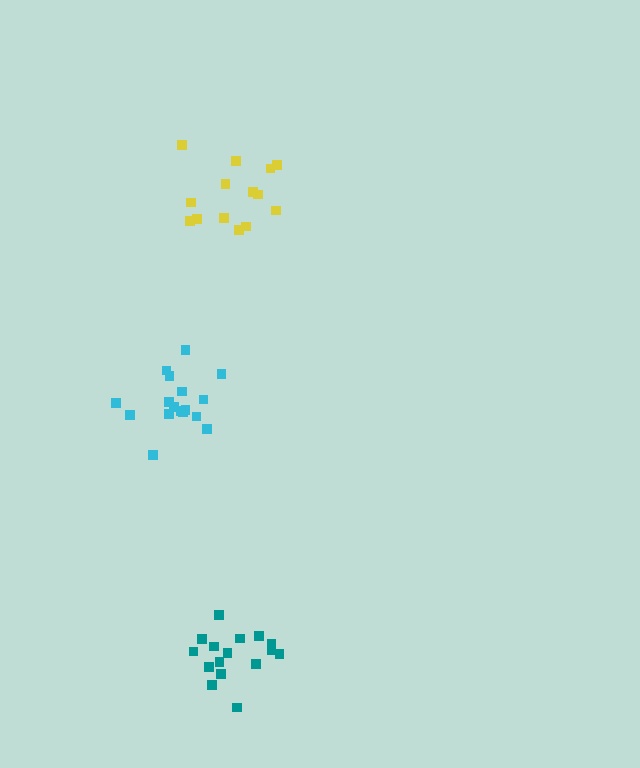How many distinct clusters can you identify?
There are 3 distinct clusters.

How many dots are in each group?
Group 1: 17 dots, Group 2: 16 dots, Group 3: 14 dots (47 total).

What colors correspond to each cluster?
The clusters are colored: cyan, teal, yellow.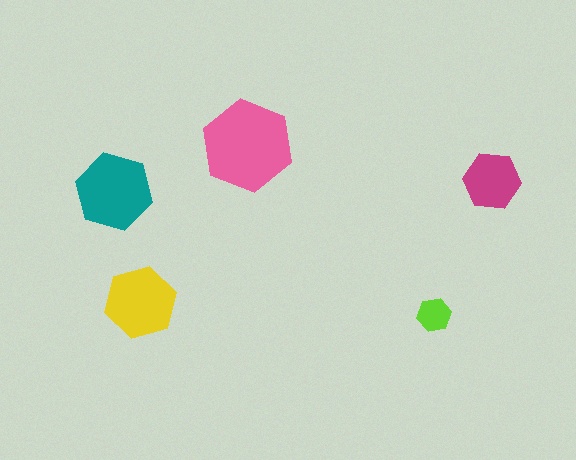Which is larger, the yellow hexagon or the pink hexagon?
The pink one.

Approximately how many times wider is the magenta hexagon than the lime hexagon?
About 1.5 times wider.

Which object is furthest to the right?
The magenta hexagon is rightmost.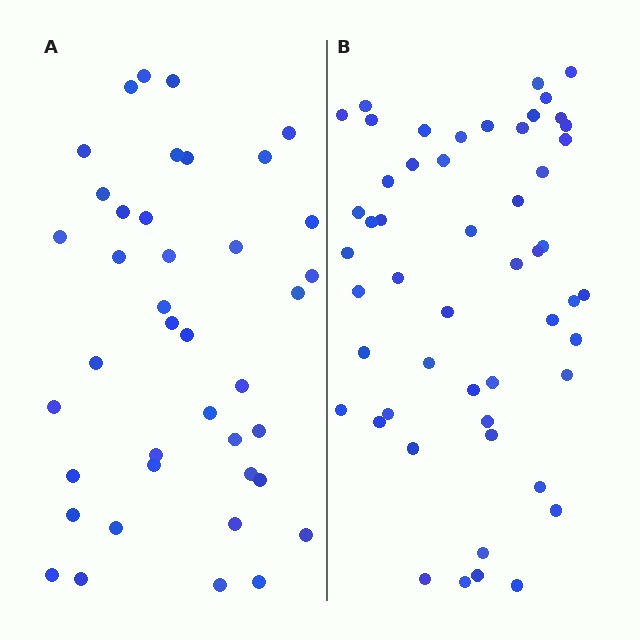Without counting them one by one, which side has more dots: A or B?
Region B (the right region) has more dots.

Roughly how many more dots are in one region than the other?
Region B has roughly 12 or so more dots than region A.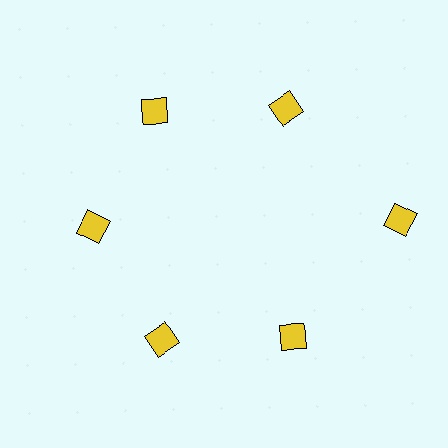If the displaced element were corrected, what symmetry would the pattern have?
It would have 6-fold rotational symmetry — the pattern would map onto itself every 60 degrees.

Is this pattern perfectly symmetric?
No. The 6 yellow diamonds are arranged in a ring, but one element near the 3 o'clock position is pushed outward from the center, breaking the 6-fold rotational symmetry.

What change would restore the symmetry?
The symmetry would be restored by moving it inward, back onto the ring so that all 6 diamonds sit at equal angles and equal distance from the center.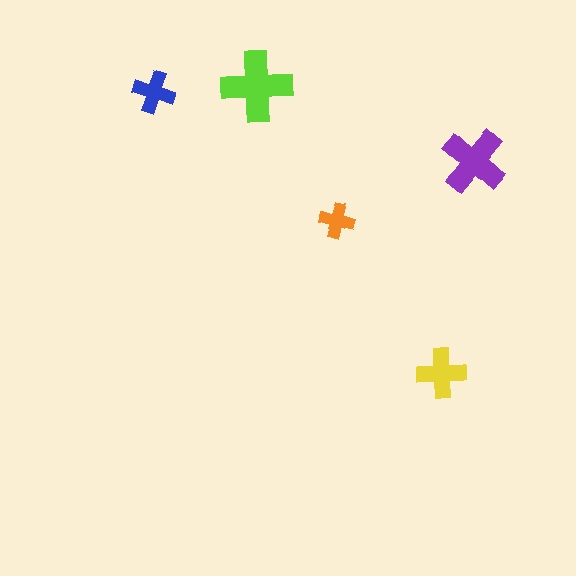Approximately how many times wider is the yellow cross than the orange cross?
About 1.5 times wider.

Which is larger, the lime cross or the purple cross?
The lime one.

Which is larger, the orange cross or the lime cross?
The lime one.